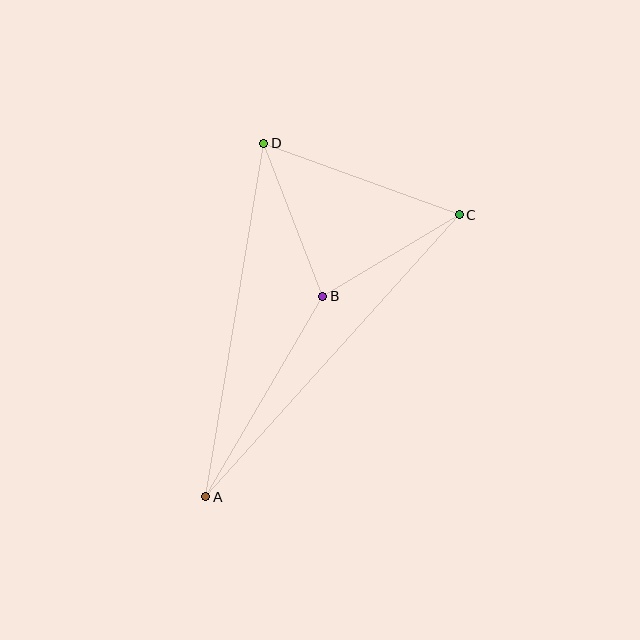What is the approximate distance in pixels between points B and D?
The distance between B and D is approximately 164 pixels.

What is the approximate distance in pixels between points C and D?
The distance between C and D is approximately 208 pixels.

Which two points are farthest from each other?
Points A and C are farthest from each other.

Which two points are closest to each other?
Points B and C are closest to each other.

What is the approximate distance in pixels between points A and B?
The distance between A and B is approximately 232 pixels.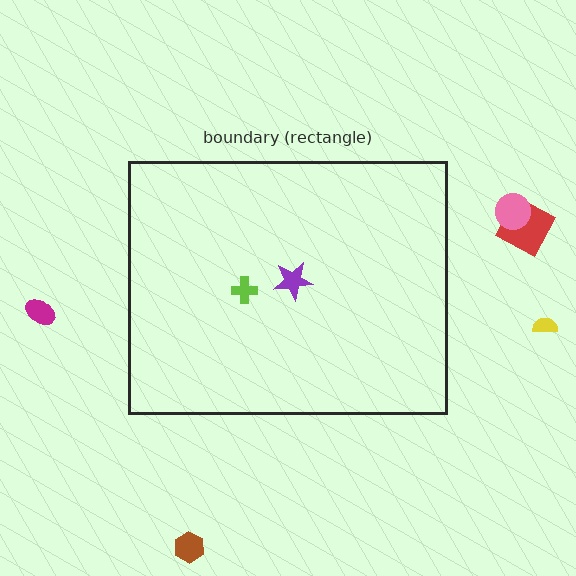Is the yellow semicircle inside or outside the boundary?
Outside.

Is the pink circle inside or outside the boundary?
Outside.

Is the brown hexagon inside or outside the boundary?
Outside.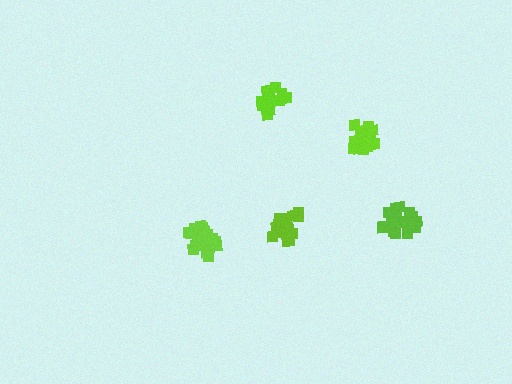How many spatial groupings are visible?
There are 5 spatial groupings.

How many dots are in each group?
Group 1: 19 dots, Group 2: 15 dots, Group 3: 18 dots, Group 4: 20 dots, Group 5: 20 dots (92 total).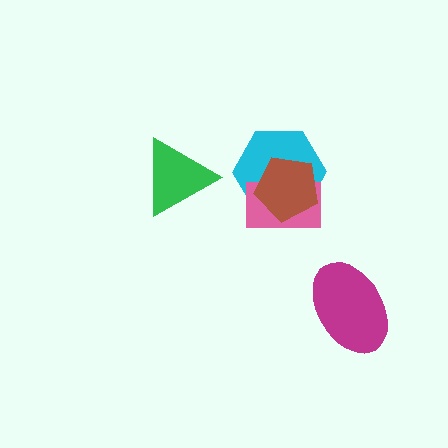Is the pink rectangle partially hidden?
Yes, it is partially covered by another shape.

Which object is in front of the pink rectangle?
The brown pentagon is in front of the pink rectangle.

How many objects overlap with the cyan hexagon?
2 objects overlap with the cyan hexagon.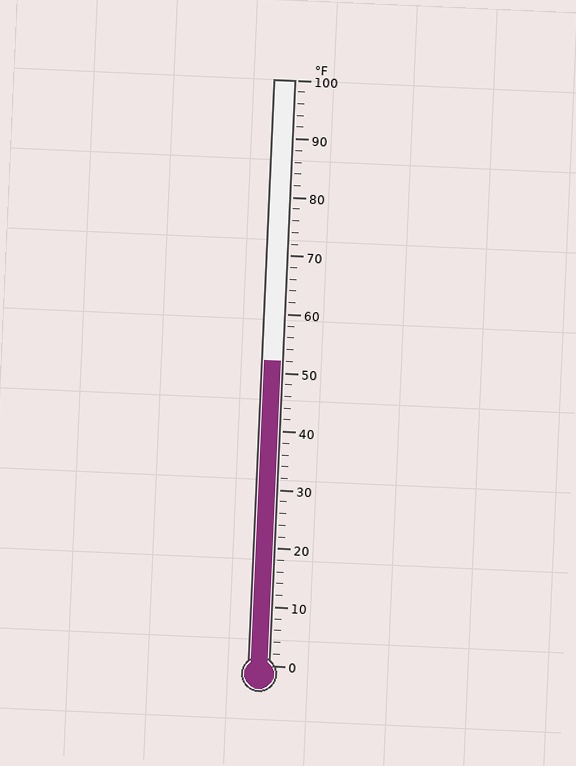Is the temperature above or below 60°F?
The temperature is below 60°F.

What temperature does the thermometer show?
The thermometer shows approximately 52°F.